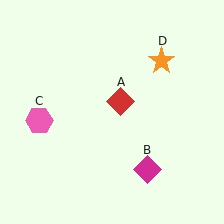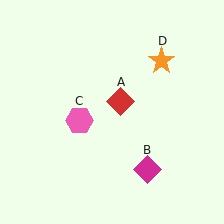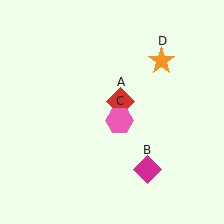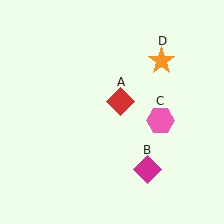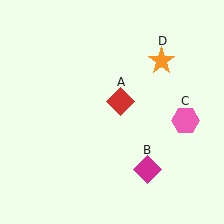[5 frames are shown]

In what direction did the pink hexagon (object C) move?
The pink hexagon (object C) moved right.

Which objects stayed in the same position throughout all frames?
Red diamond (object A) and magenta diamond (object B) and orange star (object D) remained stationary.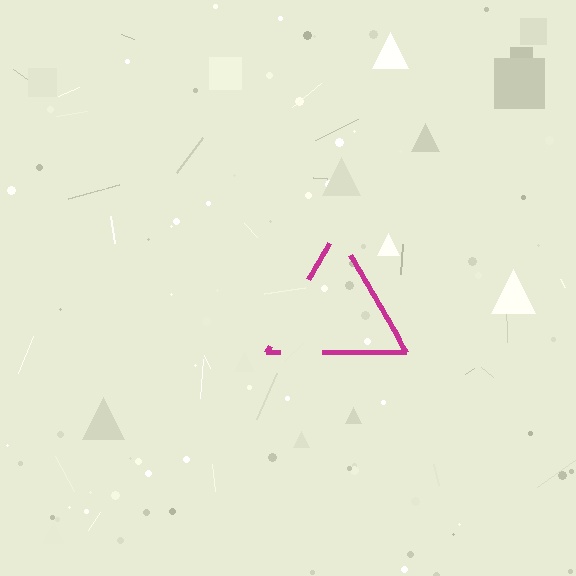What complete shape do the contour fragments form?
The contour fragments form a triangle.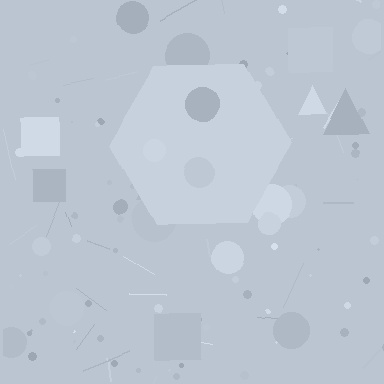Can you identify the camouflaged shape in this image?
The camouflaged shape is a hexagon.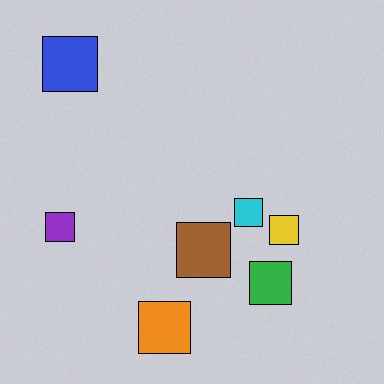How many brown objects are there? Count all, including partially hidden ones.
There is 1 brown object.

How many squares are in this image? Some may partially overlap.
There are 7 squares.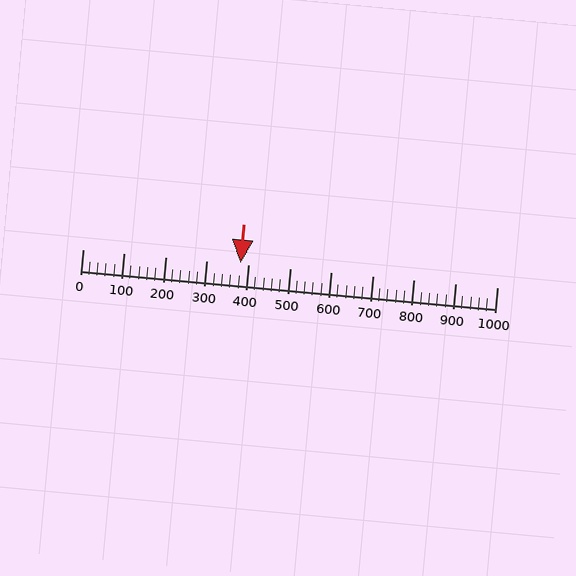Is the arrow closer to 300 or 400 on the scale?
The arrow is closer to 400.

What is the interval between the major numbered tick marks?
The major tick marks are spaced 100 units apart.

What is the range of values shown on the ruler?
The ruler shows values from 0 to 1000.